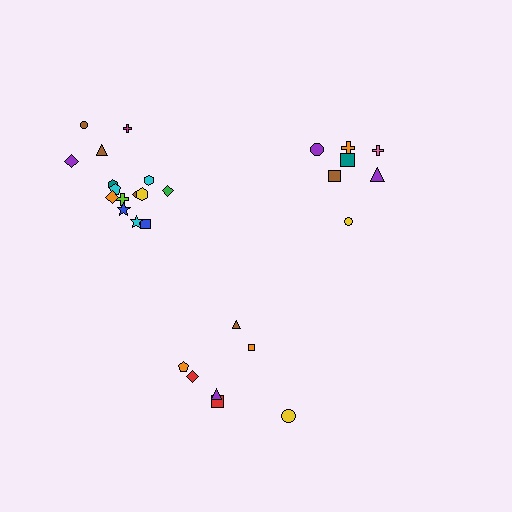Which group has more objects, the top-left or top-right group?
The top-left group.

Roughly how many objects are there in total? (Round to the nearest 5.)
Roughly 30 objects in total.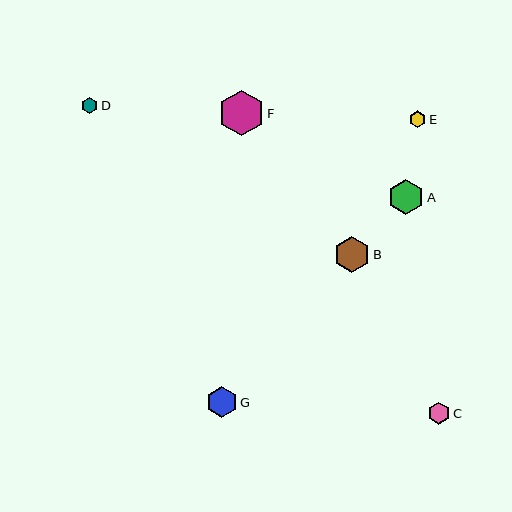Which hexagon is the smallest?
Hexagon D is the smallest with a size of approximately 16 pixels.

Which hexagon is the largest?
Hexagon F is the largest with a size of approximately 46 pixels.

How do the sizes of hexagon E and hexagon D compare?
Hexagon E and hexagon D are approximately the same size.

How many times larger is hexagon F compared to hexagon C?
Hexagon F is approximately 2.0 times the size of hexagon C.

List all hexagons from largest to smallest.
From largest to smallest: F, B, A, G, C, E, D.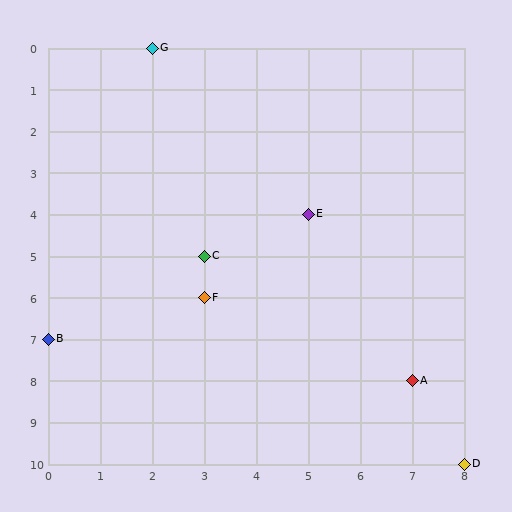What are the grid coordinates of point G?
Point G is at grid coordinates (2, 0).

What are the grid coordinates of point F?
Point F is at grid coordinates (3, 6).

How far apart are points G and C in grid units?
Points G and C are 1 column and 5 rows apart (about 5.1 grid units diagonally).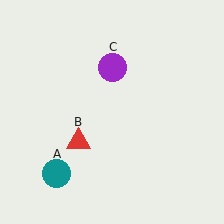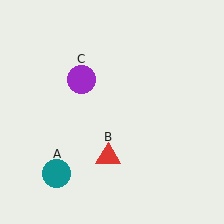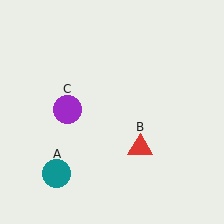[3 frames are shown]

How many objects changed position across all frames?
2 objects changed position: red triangle (object B), purple circle (object C).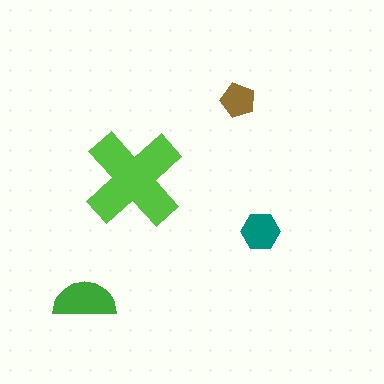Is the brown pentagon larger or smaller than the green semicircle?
Smaller.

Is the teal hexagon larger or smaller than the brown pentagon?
Larger.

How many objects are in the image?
There are 4 objects in the image.